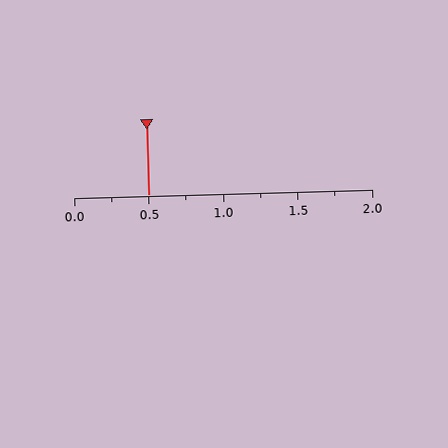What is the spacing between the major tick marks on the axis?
The major ticks are spaced 0.5 apart.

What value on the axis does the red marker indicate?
The marker indicates approximately 0.5.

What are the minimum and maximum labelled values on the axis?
The axis runs from 0.0 to 2.0.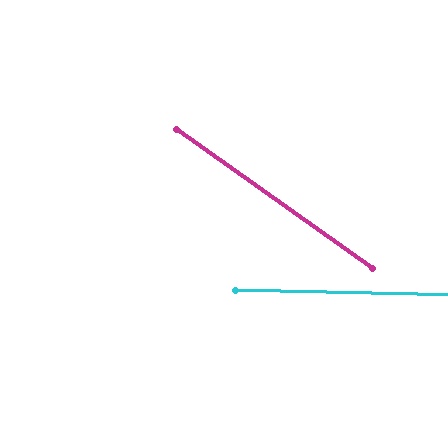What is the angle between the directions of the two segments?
Approximately 34 degrees.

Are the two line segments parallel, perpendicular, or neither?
Neither parallel nor perpendicular — they differ by about 34°.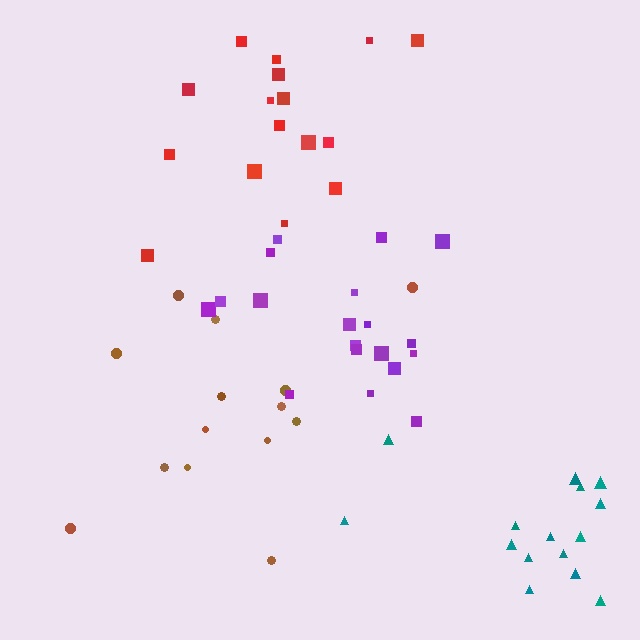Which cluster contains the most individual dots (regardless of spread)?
Purple (19).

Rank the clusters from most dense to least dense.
teal, purple, red, brown.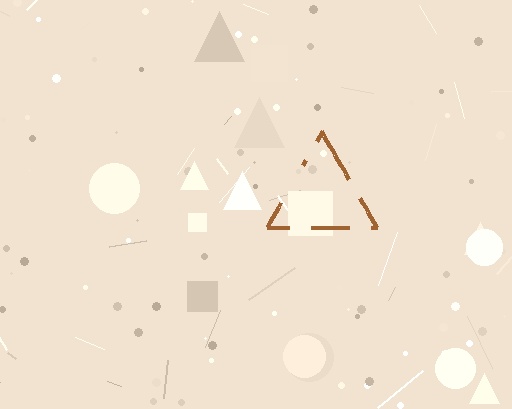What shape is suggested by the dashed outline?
The dashed outline suggests a triangle.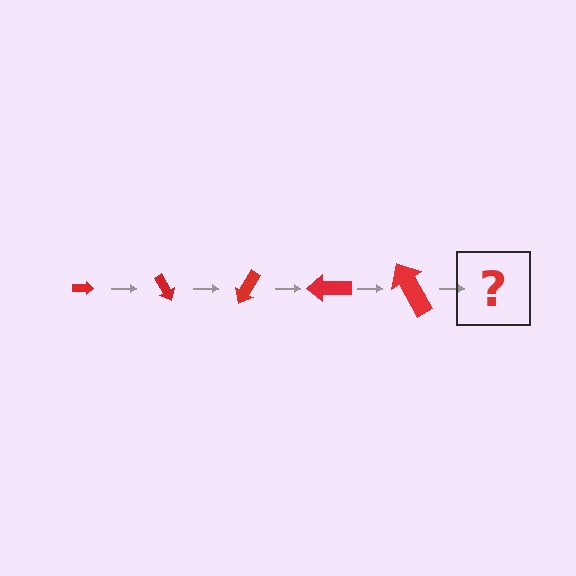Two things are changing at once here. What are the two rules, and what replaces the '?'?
The two rules are that the arrow grows larger each step and it rotates 60 degrees each step. The '?' should be an arrow, larger than the previous one and rotated 300 degrees from the start.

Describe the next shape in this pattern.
It should be an arrow, larger than the previous one and rotated 300 degrees from the start.